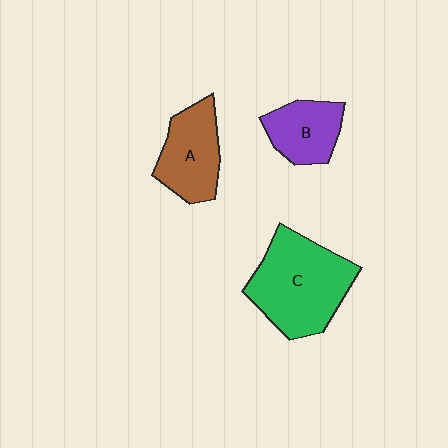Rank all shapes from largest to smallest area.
From largest to smallest: C (green), A (brown), B (purple).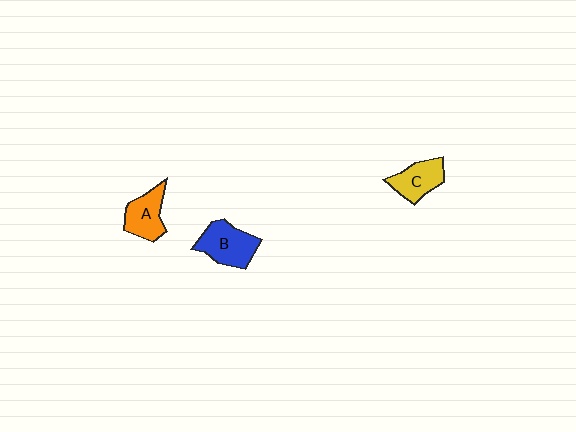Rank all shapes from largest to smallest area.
From largest to smallest: B (blue), A (orange), C (yellow).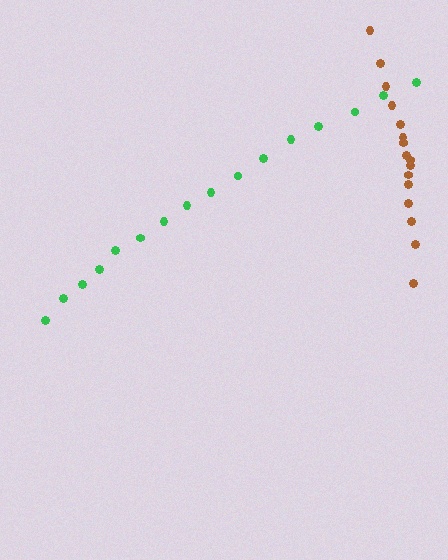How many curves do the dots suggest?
There are 2 distinct paths.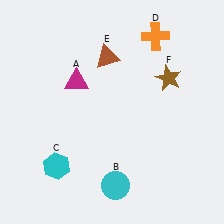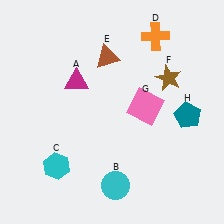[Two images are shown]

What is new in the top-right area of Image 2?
A pink square (G) was added in the top-right area of Image 2.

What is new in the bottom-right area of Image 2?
A teal pentagon (H) was added in the bottom-right area of Image 2.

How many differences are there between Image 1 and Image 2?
There are 2 differences between the two images.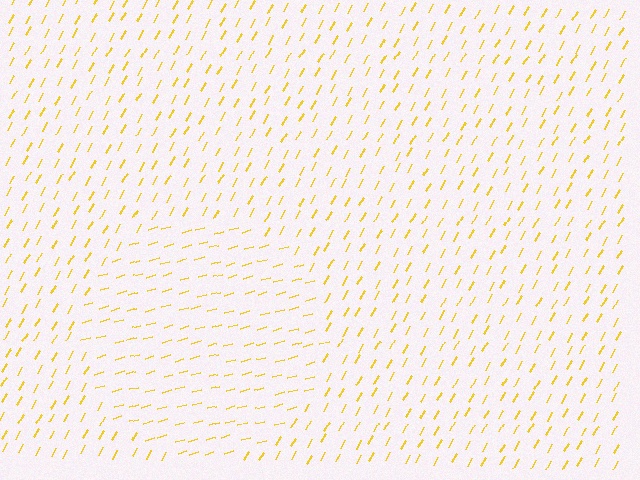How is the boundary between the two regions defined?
The boundary is defined purely by a change in line orientation (approximately 45 degrees difference). All lines are the same color and thickness.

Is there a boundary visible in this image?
Yes, there is a texture boundary formed by a change in line orientation.